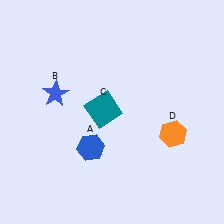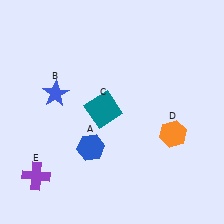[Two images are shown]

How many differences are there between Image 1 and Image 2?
There is 1 difference between the two images.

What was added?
A purple cross (E) was added in Image 2.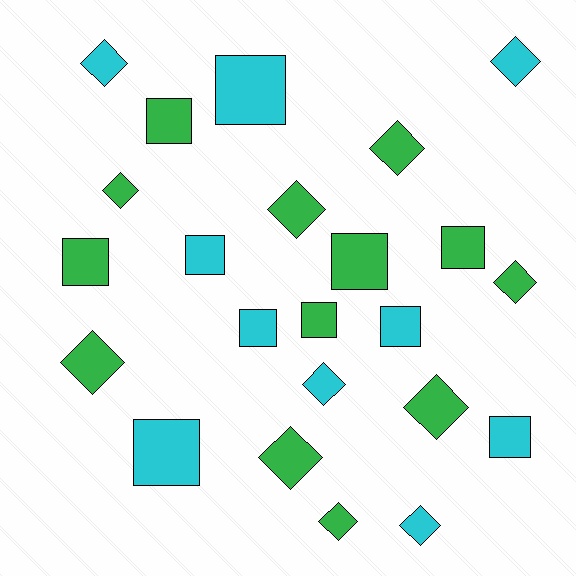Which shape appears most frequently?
Diamond, with 12 objects.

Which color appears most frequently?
Green, with 13 objects.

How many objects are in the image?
There are 23 objects.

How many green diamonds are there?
There are 8 green diamonds.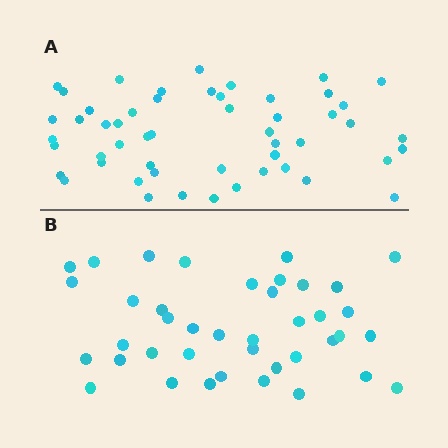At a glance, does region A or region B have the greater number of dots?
Region A (the top region) has more dots.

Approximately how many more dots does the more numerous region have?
Region A has roughly 12 or so more dots than region B.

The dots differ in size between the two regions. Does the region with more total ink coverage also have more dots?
No. Region B has more total ink coverage because its dots are larger, but region A actually contains more individual dots. Total area can be misleading — the number of items is what matters here.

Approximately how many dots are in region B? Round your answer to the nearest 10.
About 40 dots.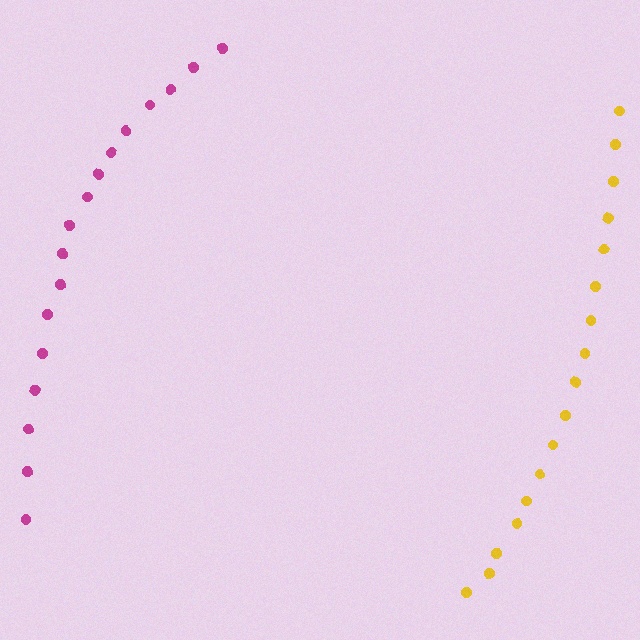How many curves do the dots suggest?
There are 2 distinct paths.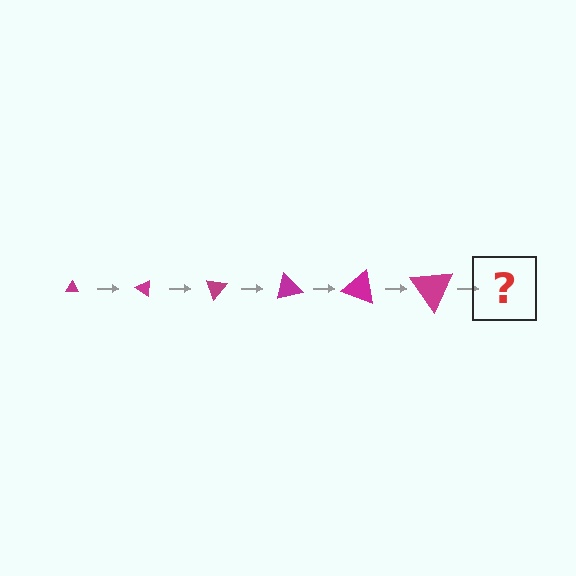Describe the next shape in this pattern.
It should be a triangle, larger than the previous one and rotated 210 degrees from the start.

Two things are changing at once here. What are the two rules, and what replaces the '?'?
The two rules are that the triangle grows larger each step and it rotates 35 degrees each step. The '?' should be a triangle, larger than the previous one and rotated 210 degrees from the start.